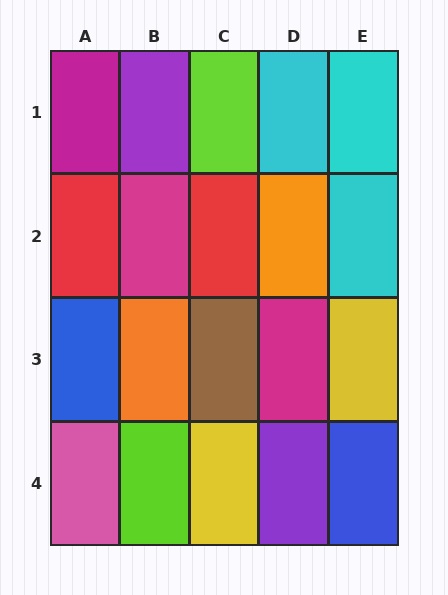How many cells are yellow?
2 cells are yellow.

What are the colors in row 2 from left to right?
Red, magenta, red, orange, cyan.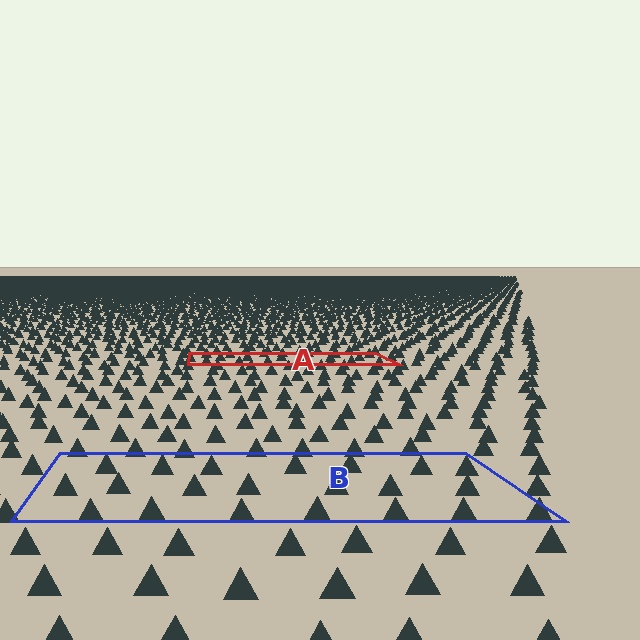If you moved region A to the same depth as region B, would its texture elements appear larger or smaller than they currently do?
They would appear larger. At a closer depth, the same texture elements are projected at a bigger on-screen size.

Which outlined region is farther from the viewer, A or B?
Region A is farther from the viewer — the texture elements inside it appear smaller and more densely packed.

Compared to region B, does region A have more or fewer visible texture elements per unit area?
Region A has more texture elements per unit area — they are packed more densely because it is farther away.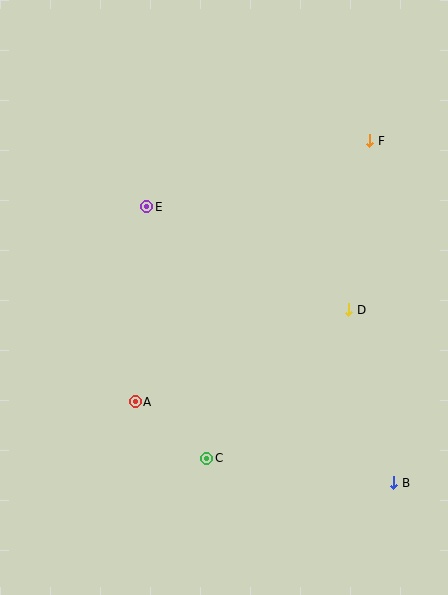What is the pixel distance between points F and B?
The distance between F and B is 343 pixels.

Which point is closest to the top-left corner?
Point E is closest to the top-left corner.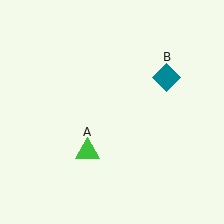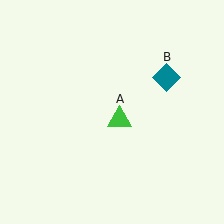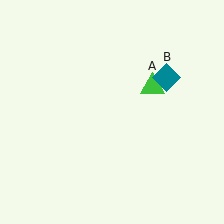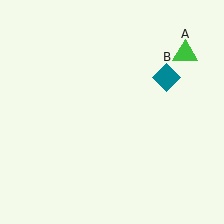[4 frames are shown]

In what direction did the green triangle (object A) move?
The green triangle (object A) moved up and to the right.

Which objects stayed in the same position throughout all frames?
Teal diamond (object B) remained stationary.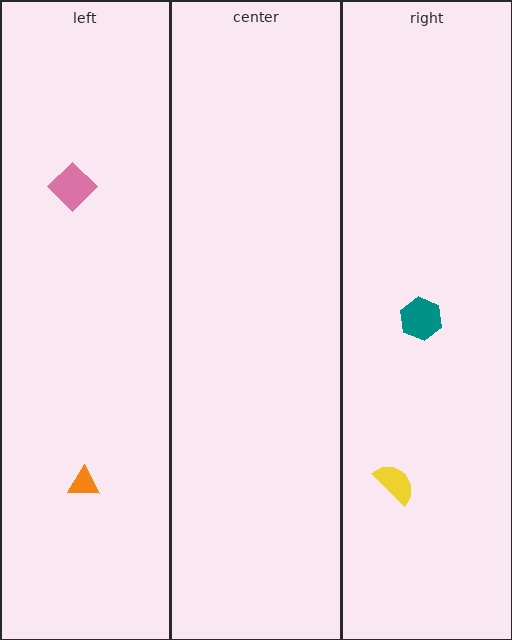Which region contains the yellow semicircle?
The right region.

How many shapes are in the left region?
2.